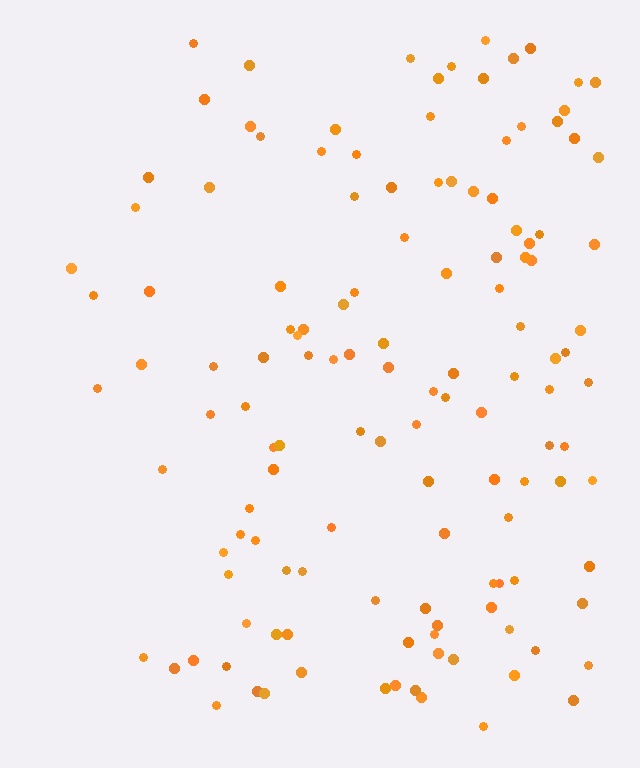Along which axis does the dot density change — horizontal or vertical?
Horizontal.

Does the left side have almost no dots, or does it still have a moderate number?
Still a moderate number, just noticeably fewer than the right.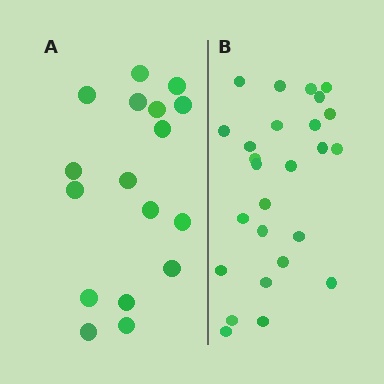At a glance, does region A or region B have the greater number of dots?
Region B (the right region) has more dots.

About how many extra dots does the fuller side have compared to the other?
Region B has roughly 8 or so more dots than region A.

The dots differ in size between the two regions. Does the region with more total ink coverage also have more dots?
No. Region A has more total ink coverage because its dots are larger, but region B actually contains more individual dots. Total area can be misleading — the number of items is what matters here.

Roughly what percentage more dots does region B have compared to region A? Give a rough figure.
About 55% more.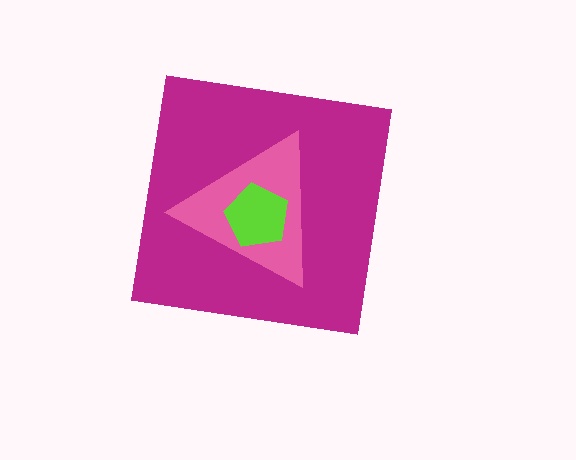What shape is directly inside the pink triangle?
The lime pentagon.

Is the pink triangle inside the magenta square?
Yes.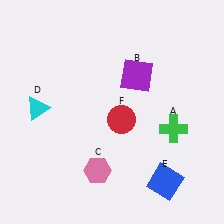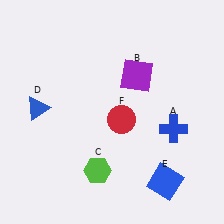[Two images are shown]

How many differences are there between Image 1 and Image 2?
There are 3 differences between the two images.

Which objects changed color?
A changed from green to blue. C changed from pink to lime. D changed from cyan to blue.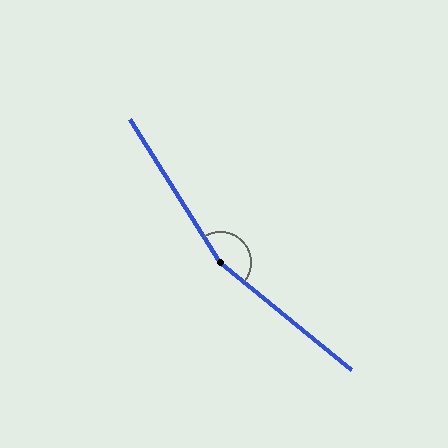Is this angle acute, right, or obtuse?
It is obtuse.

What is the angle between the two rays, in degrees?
Approximately 161 degrees.